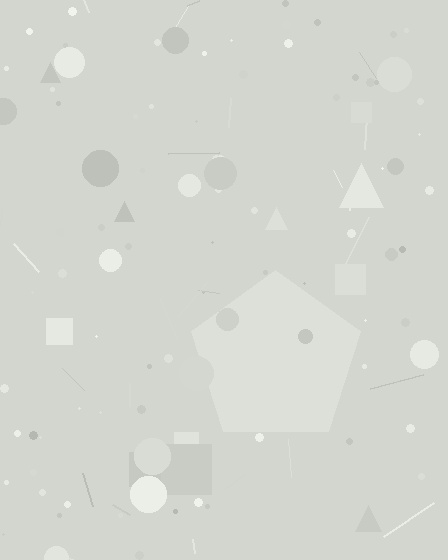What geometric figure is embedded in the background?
A pentagon is embedded in the background.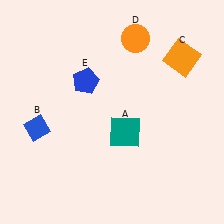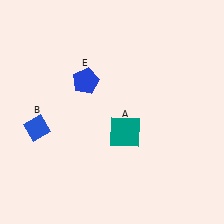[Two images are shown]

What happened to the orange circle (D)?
The orange circle (D) was removed in Image 2. It was in the top-right area of Image 1.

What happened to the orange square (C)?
The orange square (C) was removed in Image 2. It was in the top-right area of Image 1.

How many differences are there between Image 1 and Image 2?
There are 2 differences between the two images.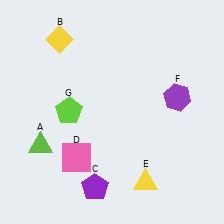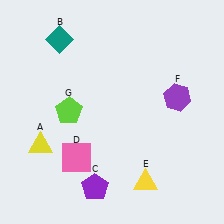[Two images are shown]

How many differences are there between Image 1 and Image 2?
There are 2 differences between the two images.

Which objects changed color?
A changed from lime to yellow. B changed from yellow to teal.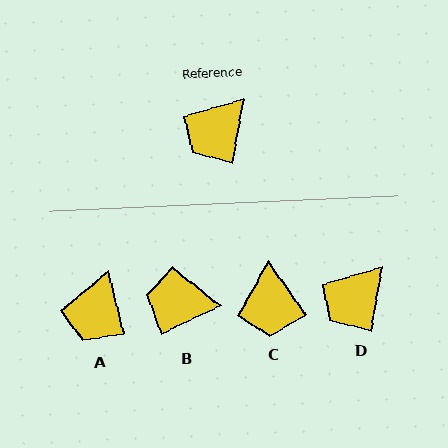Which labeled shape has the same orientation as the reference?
D.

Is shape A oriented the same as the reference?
No, it is off by about 24 degrees.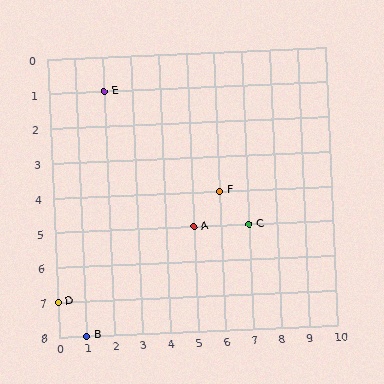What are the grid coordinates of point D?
Point D is at grid coordinates (0, 7).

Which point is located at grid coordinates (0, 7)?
Point D is at (0, 7).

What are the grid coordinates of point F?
Point F is at grid coordinates (6, 4).